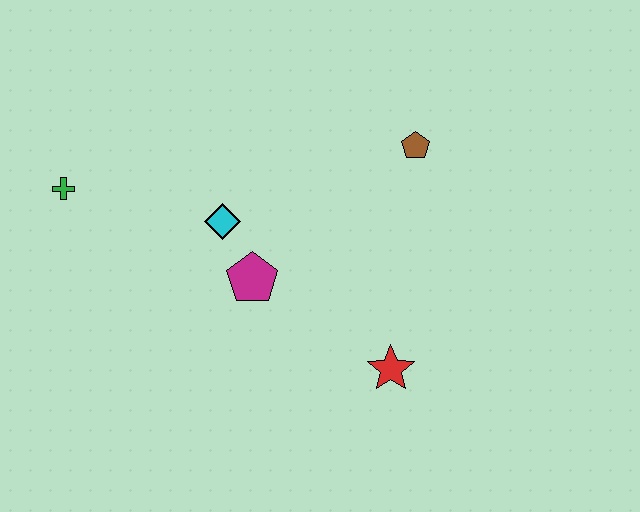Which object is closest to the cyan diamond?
The magenta pentagon is closest to the cyan diamond.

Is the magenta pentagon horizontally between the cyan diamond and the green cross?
No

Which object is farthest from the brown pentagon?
The green cross is farthest from the brown pentagon.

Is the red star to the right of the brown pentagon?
No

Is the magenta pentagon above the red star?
Yes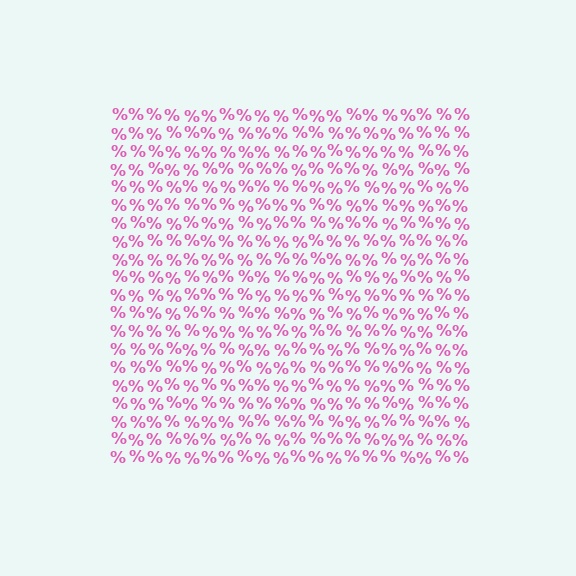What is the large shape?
The large shape is a square.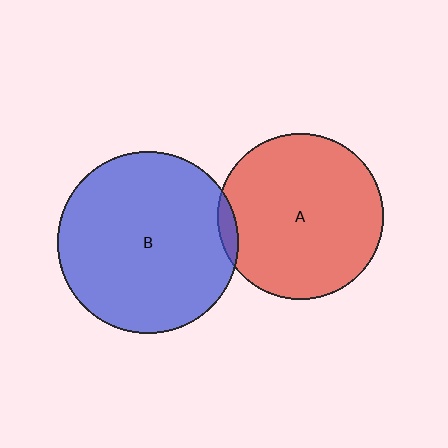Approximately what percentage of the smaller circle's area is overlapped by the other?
Approximately 5%.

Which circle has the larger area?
Circle B (blue).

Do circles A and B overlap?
Yes.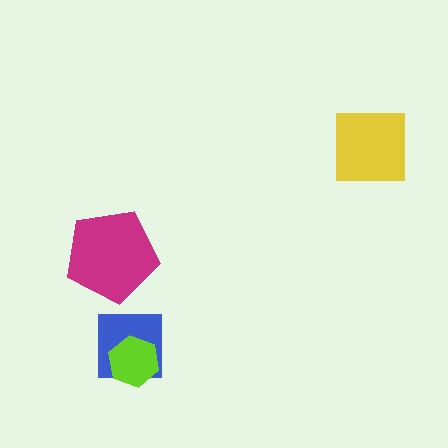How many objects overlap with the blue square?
1 object overlaps with the blue square.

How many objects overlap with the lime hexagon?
1 object overlaps with the lime hexagon.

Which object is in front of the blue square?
The lime hexagon is in front of the blue square.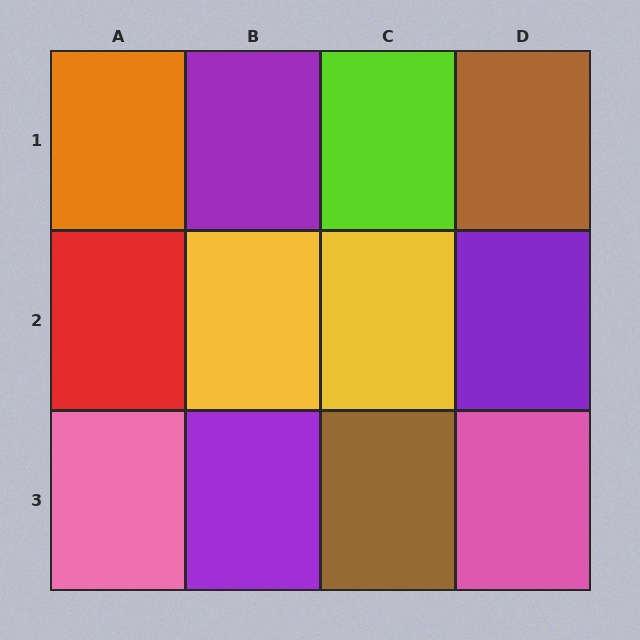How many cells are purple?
3 cells are purple.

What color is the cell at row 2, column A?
Red.